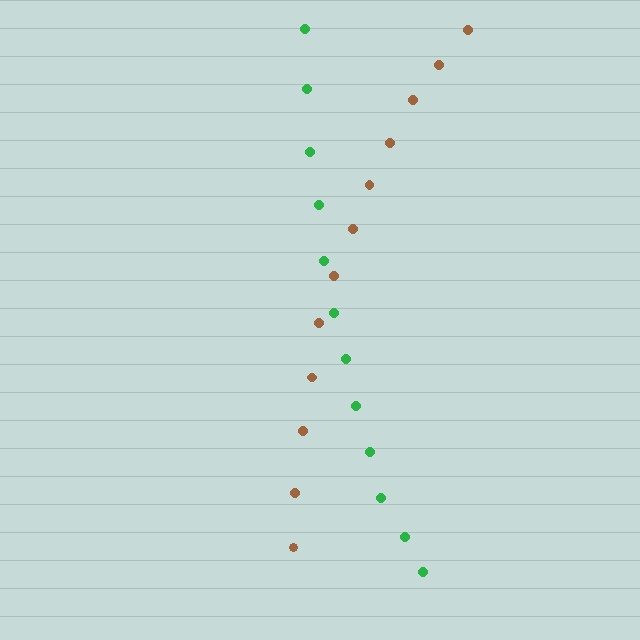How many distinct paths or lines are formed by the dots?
There are 2 distinct paths.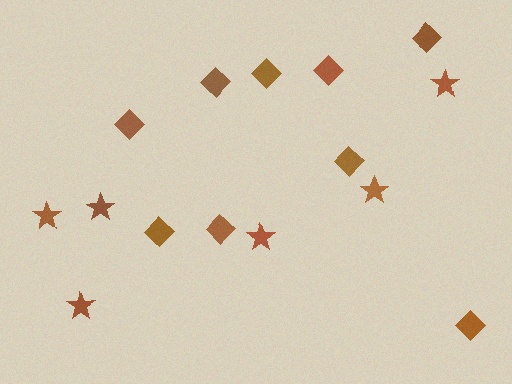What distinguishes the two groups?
There are 2 groups: one group of stars (6) and one group of diamonds (9).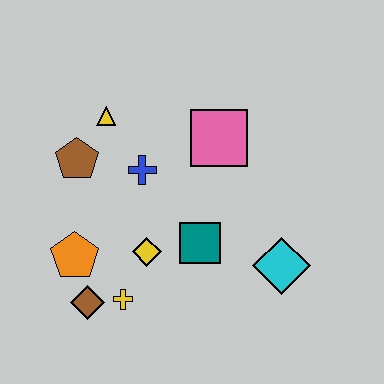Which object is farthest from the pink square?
The brown diamond is farthest from the pink square.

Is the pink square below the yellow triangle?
Yes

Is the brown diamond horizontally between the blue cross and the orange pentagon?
Yes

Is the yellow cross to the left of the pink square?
Yes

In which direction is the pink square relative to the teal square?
The pink square is above the teal square.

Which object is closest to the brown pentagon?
The yellow triangle is closest to the brown pentagon.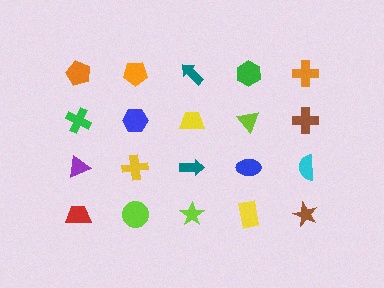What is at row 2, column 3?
A yellow trapezoid.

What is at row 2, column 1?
A green cross.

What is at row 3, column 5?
A cyan semicircle.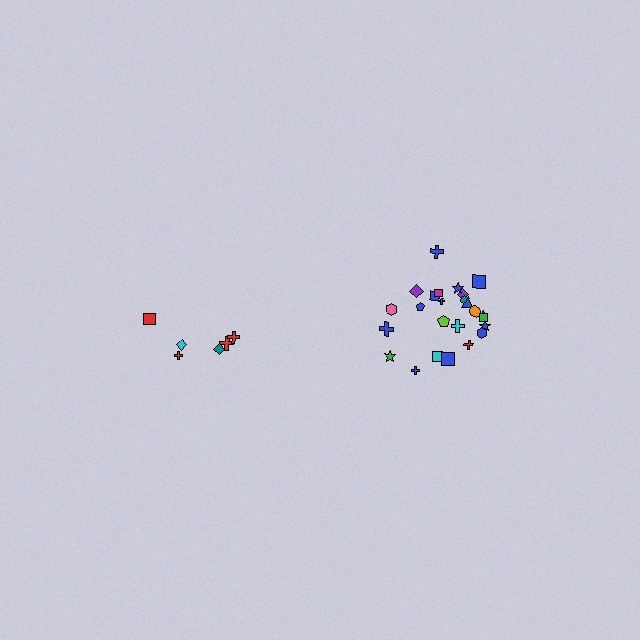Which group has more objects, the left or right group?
The right group.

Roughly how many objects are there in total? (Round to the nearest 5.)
Roughly 30 objects in total.